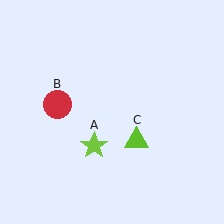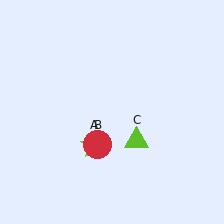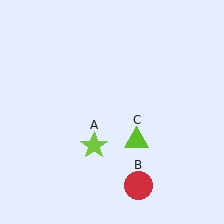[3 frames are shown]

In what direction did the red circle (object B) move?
The red circle (object B) moved down and to the right.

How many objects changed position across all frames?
1 object changed position: red circle (object B).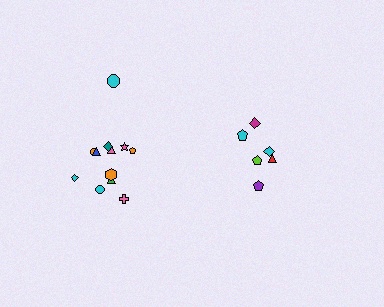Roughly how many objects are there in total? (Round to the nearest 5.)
Roughly 20 objects in total.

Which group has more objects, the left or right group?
The left group.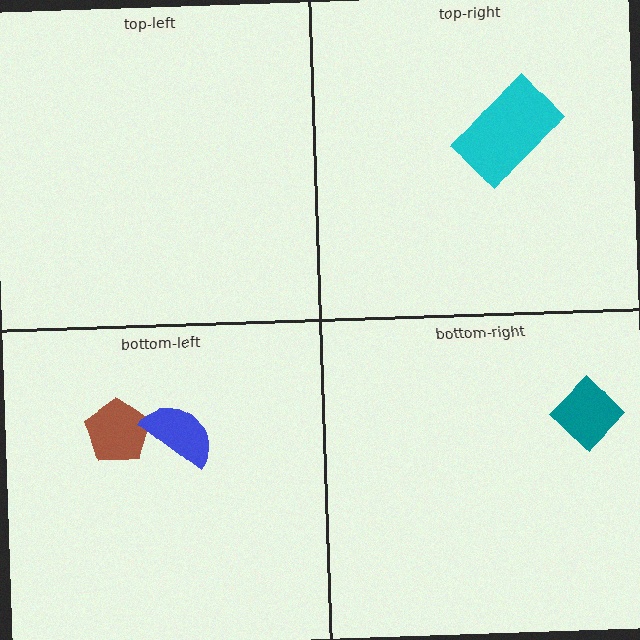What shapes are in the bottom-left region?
The brown pentagon, the blue semicircle.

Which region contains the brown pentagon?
The bottom-left region.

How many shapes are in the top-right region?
1.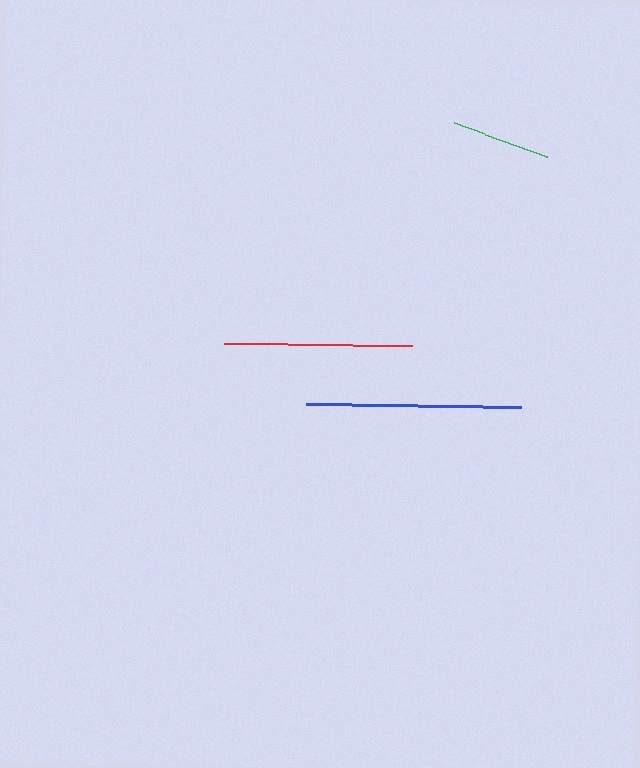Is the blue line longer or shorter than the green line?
The blue line is longer than the green line.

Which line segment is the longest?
The blue line is the longest at approximately 215 pixels.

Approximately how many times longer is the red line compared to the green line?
The red line is approximately 1.9 times the length of the green line.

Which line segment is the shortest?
The green line is the shortest at approximately 99 pixels.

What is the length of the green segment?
The green segment is approximately 99 pixels long.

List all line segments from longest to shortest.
From longest to shortest: blue, red, green.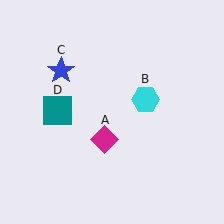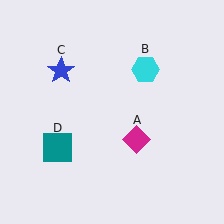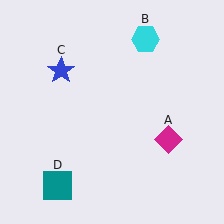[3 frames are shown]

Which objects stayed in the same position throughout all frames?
Blue star (object C) remained stationary.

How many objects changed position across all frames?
3 objects changed position: magenta diamond (object A), cyan hexagon (object B), teal square (object D).